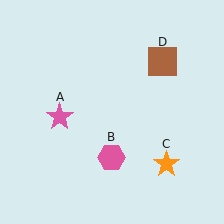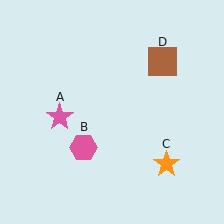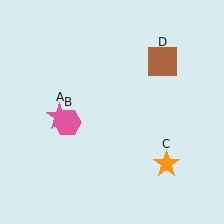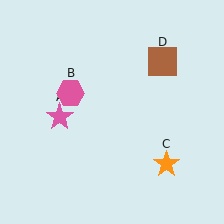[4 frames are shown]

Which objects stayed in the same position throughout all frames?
Pink star (object A) and orange star (object C) and brown square (object D) remained stationary.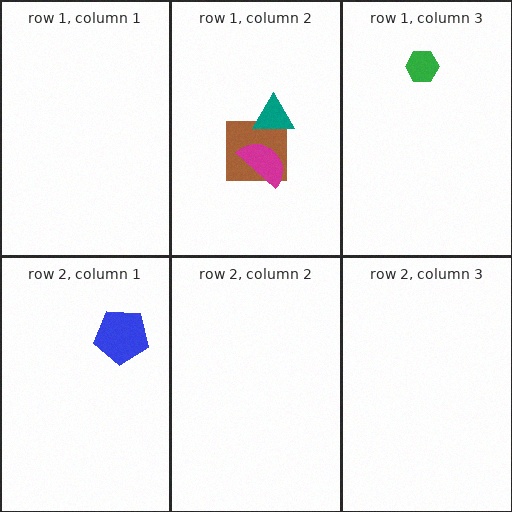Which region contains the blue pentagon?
The row 2, column 1 region.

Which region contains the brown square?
The row 1, column 2 region.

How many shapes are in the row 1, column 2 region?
3.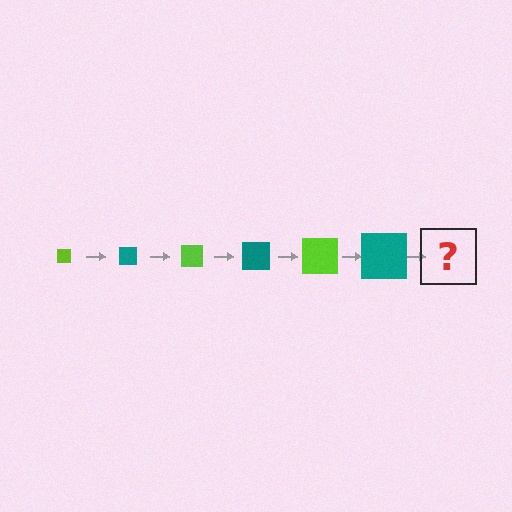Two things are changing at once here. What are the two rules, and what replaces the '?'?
The two rules are that the square grows larger each step and the color cycles through lime and teal. The '?' should be a lime square, larger than the previous one.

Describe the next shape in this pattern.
It should be a lime square, larger than the previous one.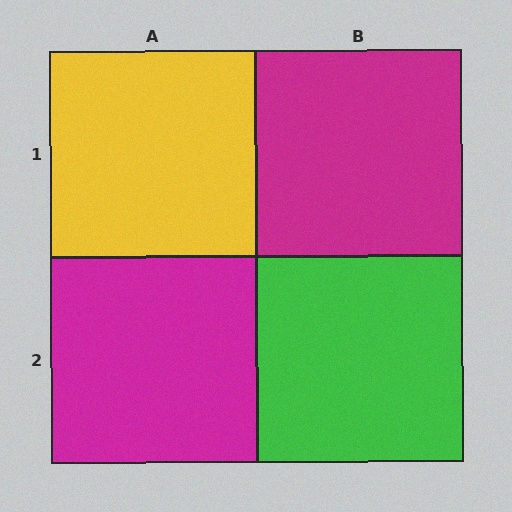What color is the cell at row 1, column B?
Magenta.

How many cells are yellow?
1 cell is yellow.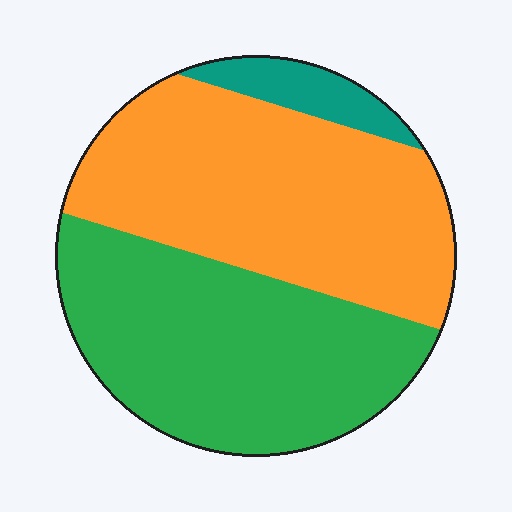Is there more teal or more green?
Green.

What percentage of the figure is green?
Green covers about 45% of the figure.